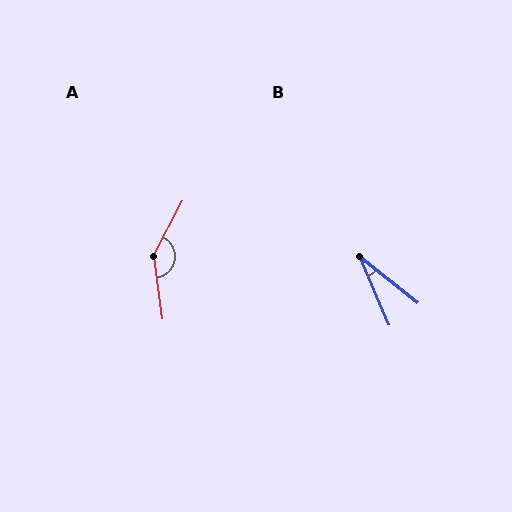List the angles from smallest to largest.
B (28°), A (144°).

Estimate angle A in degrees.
Approximately 144 degrees.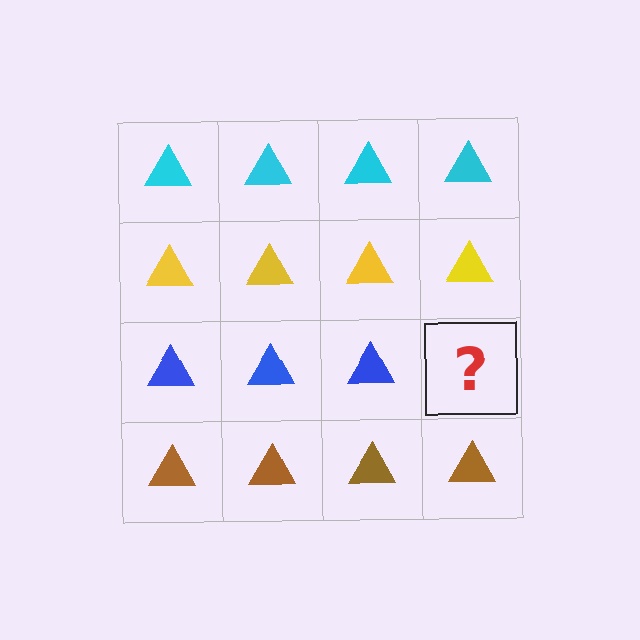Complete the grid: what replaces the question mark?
The question mark should be replaced with a blue triangle.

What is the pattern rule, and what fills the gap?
The rule is that each row has a consistent color. The gap should be filled with a blue triangle.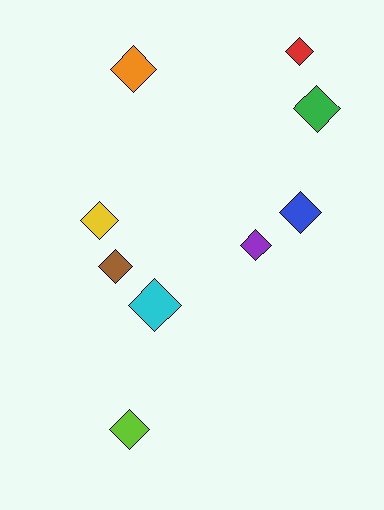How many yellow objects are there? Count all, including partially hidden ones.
There is 1 yellow object.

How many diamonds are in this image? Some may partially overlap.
There are 9 diamonds.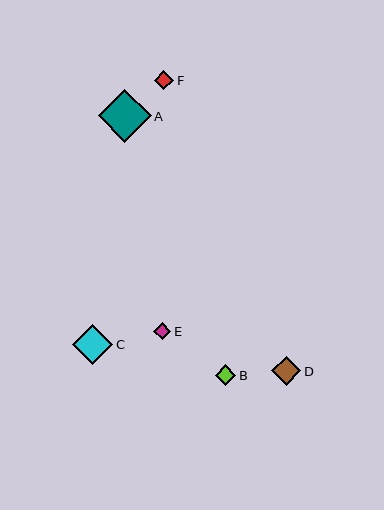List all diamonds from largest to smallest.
From largest to smallest: A, C, D, B, F, E.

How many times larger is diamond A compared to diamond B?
Diamond A is approximately 2.6 times the size of diamond B.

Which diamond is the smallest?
Diamond E is the smallest with a size of approximately 17 pixels.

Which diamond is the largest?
Diamond A is the largest with a size of approximately 53 pixels.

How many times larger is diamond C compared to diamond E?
Diamond C is approximately 2.4 times the size of diamond E.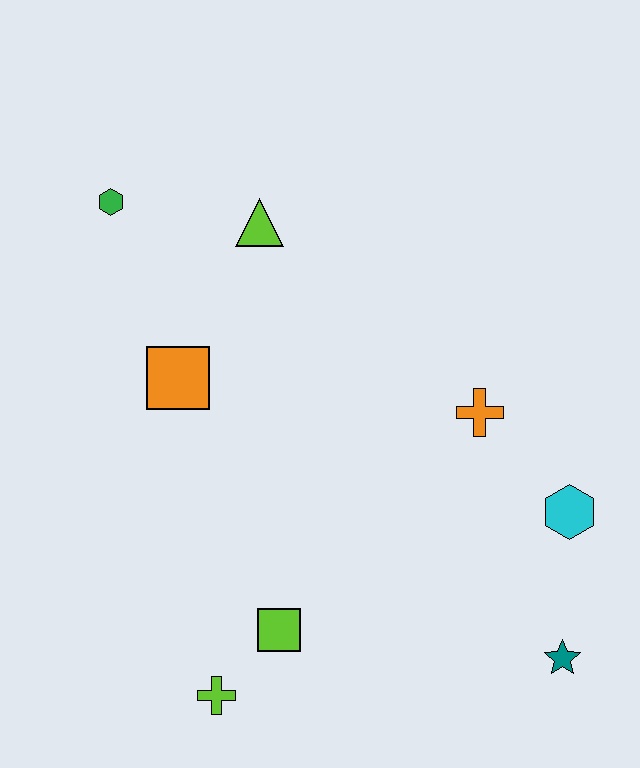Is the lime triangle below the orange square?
No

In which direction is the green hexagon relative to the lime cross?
The green hexagon is above the lime cross.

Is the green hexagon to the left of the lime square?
Yes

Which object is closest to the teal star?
The cyan hexagon is closest to the teal star.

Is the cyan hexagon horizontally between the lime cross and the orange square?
No